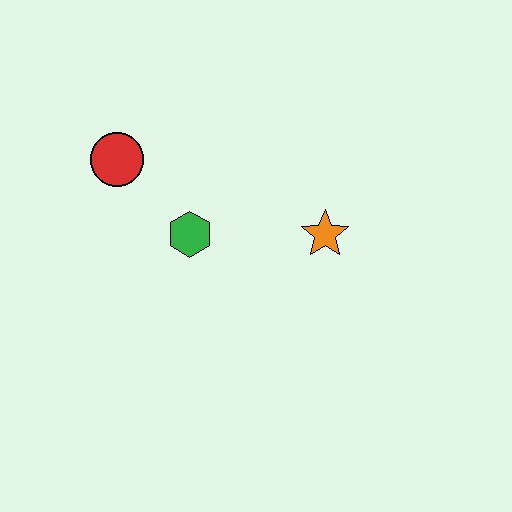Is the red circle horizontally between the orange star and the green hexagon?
No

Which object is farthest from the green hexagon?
The orange star is farthest from the green hexagon.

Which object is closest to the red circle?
The green hexagon is closest to the red circle.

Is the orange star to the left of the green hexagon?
No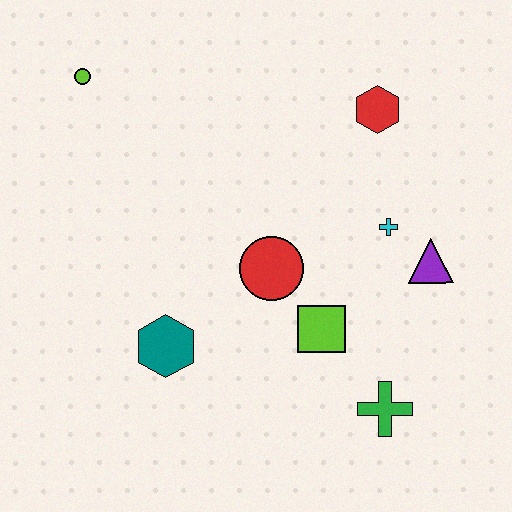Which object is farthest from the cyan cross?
The lime circle is farthest from the cyan cross.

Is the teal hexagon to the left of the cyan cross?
Yes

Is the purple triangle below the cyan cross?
Yes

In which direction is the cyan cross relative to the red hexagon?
The cyan cross is below the red hexagon.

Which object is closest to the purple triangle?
The cyan cross is closest to the purple triangle.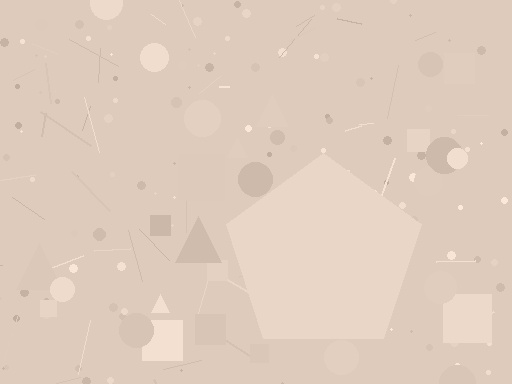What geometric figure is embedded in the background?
A pentagon is embedded in the background.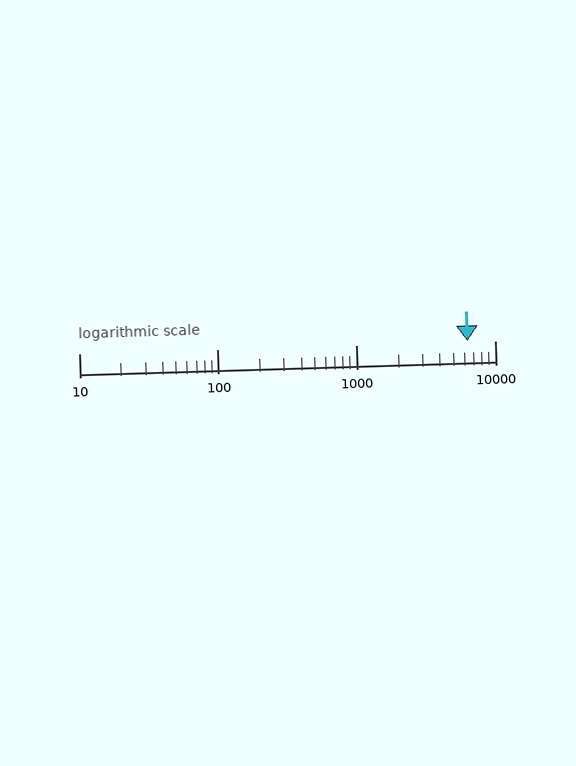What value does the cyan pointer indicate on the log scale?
The pointer indicates approximately 6300.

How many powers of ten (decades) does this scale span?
The scale spans 3 decades, from 10 to 10000.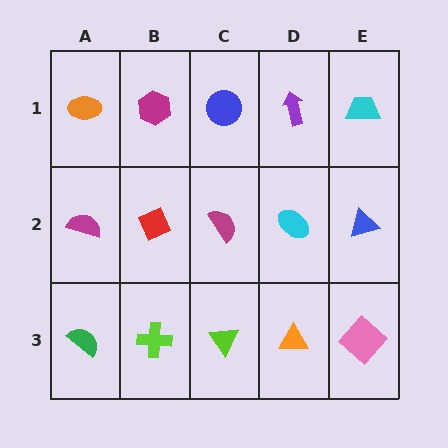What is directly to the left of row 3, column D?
A lime triangle.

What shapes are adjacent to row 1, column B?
A red diamond (row 2, column B), an orange ellipse (row 1, column A), a blue circle (row 1, column C).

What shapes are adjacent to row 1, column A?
A magenta semicircle (row 2, column A), a magenta hexagon (row 1, column B).